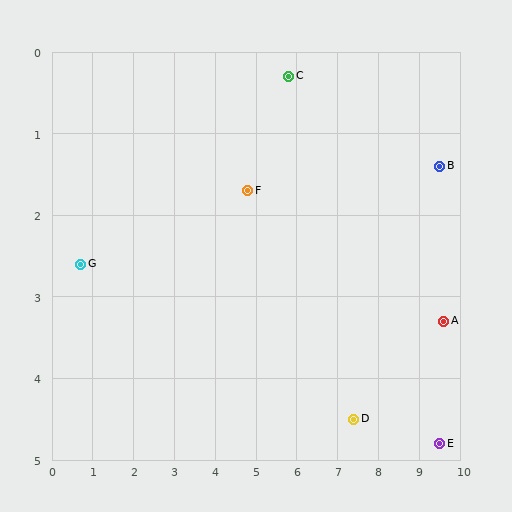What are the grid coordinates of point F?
Point F is at approximately (4.8, 1.7).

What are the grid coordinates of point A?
Point A is at approximately (9.6, 3.3).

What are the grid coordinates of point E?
Point E is at approximately (9.5, 4.8).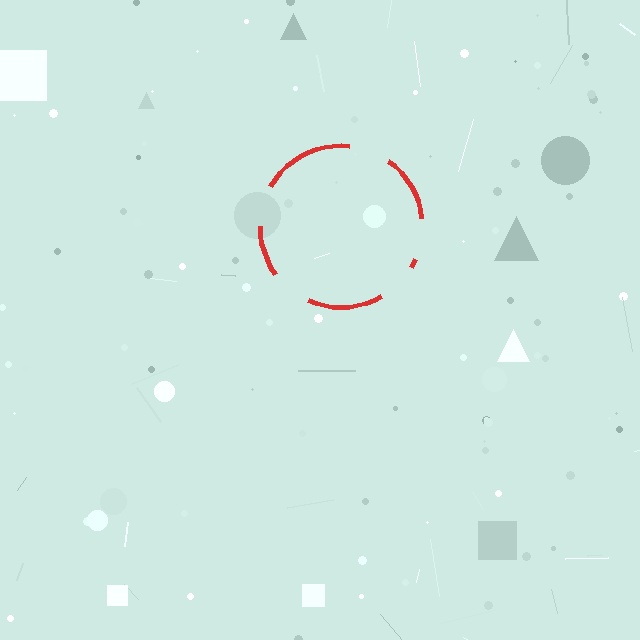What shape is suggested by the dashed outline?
The dashed outline suggests a circle.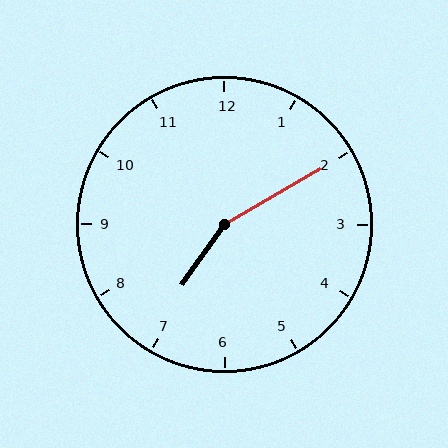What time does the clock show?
7:10.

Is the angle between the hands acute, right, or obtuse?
It is obtuse.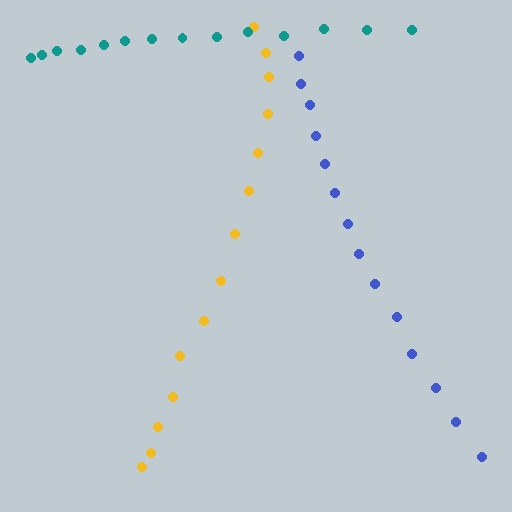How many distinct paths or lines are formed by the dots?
There are 3 distinct paths.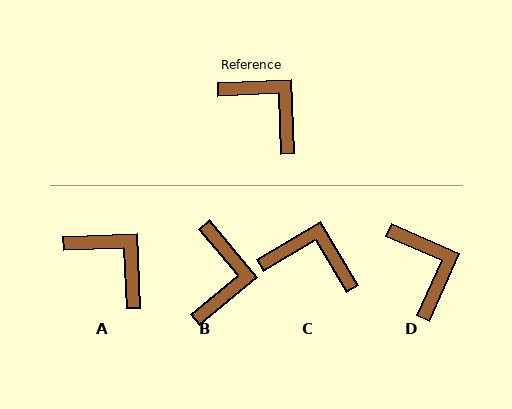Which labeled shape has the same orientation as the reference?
A.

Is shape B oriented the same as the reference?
No, it is off by about 53 degrees.